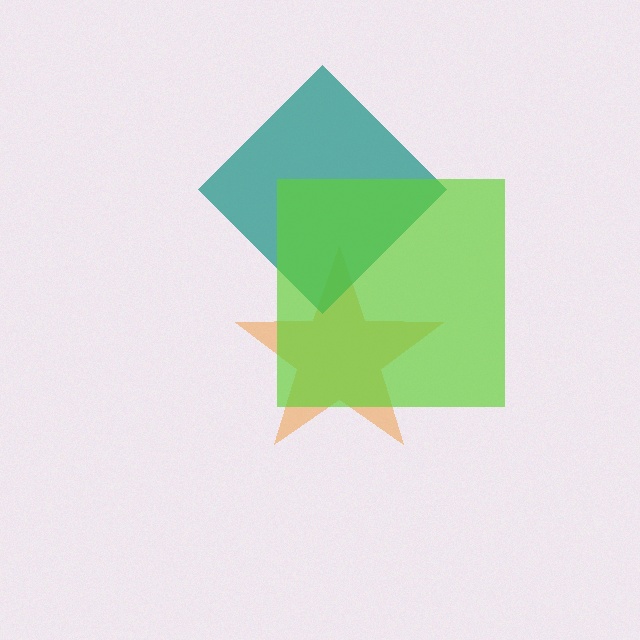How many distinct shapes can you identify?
There are 3 distinct shapes: an orange star, a teal diamond, a lime square.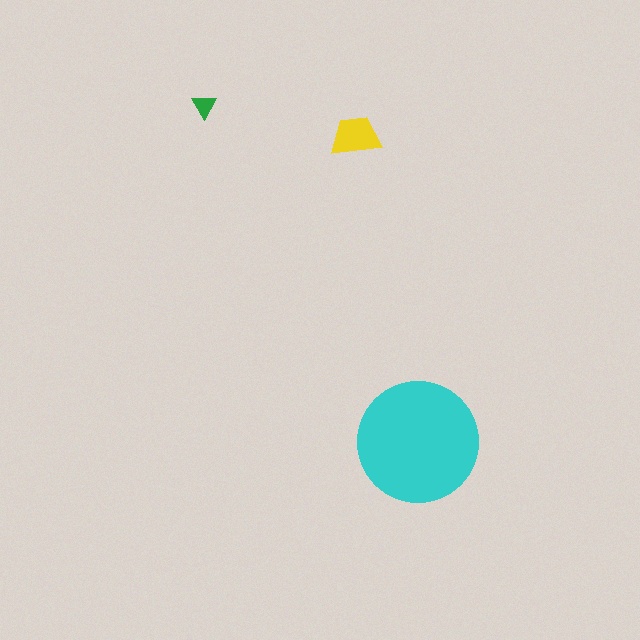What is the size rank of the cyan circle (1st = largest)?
1st.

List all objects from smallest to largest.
The green triangle, the yellow trapezoid, the cyan circle.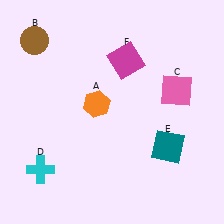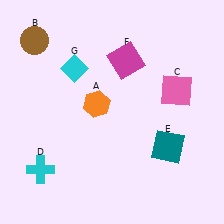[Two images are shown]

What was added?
A cyan diamond (G) was added in Image 2.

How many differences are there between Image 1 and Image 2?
There is 1 difference between the two images.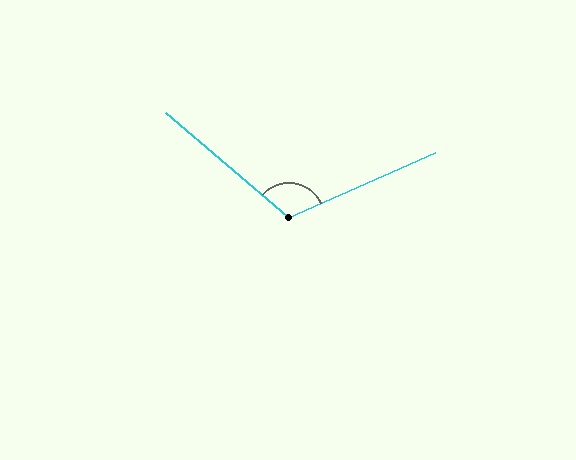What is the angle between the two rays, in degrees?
Approximately 116 degrees.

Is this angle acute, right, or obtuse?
It is obtuse.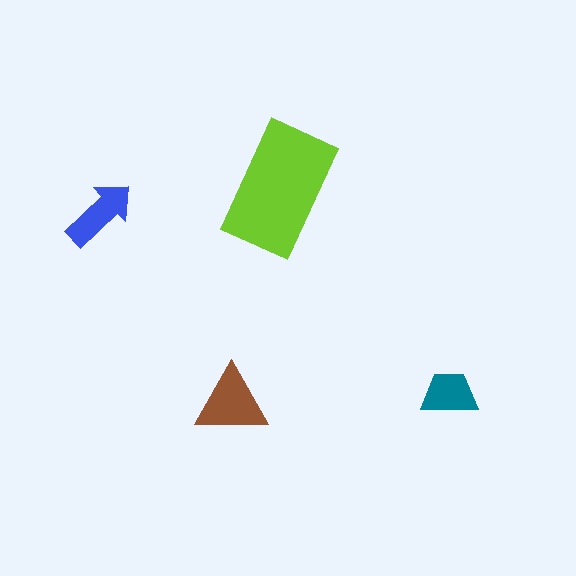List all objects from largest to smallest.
The lime rectangle, the brown triangle, the blue arrow, the teal trapezoid.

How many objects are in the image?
There are 4 objects in the image.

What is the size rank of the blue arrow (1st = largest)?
3rd.